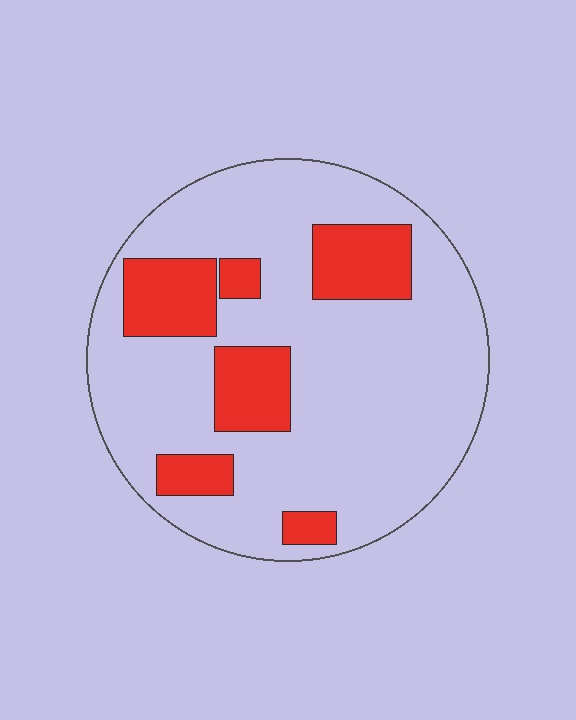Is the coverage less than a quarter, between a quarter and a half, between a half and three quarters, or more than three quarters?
Less than a quarter.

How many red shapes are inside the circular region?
6.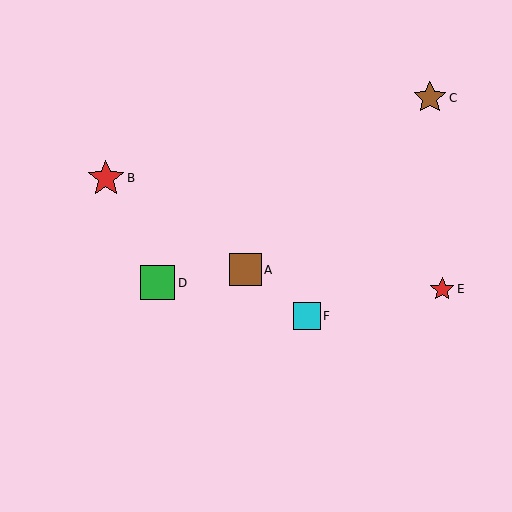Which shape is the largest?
The red star (labeled B) is the largest.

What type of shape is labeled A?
Shape A is a brown square.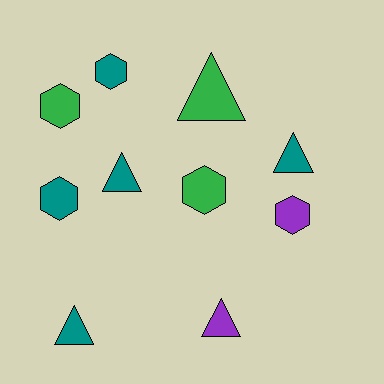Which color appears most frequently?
Teal, with 5 objects.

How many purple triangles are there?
There is 1 purple triangle.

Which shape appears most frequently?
Hexagon, with 5 objects.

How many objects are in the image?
There are 10 objects.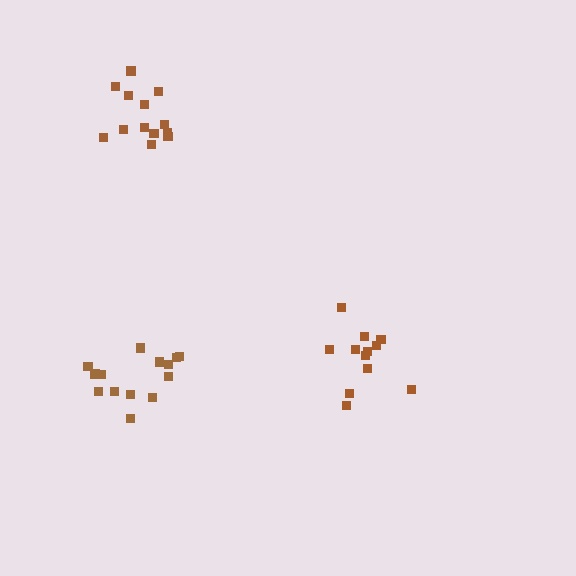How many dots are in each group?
Group 1: 12 dots, Group 2: 14 dots, Group 3: 13 dots (39 total).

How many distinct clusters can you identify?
There are 3 distinct clusters.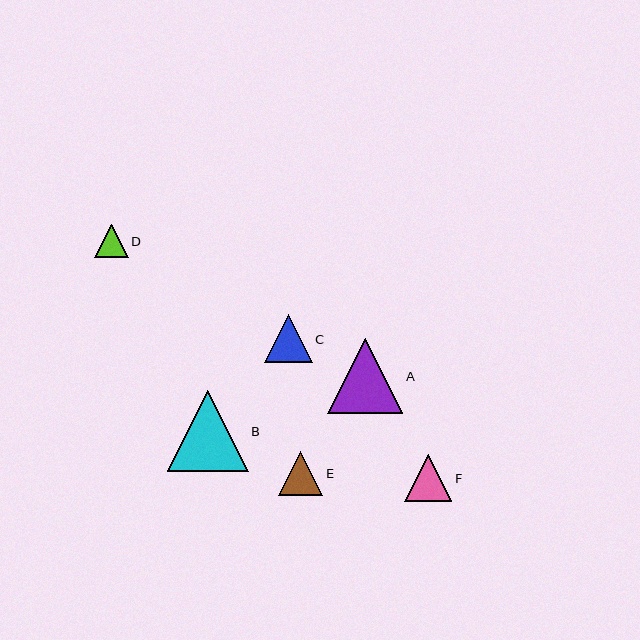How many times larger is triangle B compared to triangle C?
Triangle B is approximately 1.7 times the size of triangle C.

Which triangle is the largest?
Triangle B is the largest with a size of approximately 81 pixels.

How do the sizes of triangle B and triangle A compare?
Triangle B and triangle A are approximately the same size.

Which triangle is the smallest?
Triangle D is the smallest with a size of approximately 33 pixels.